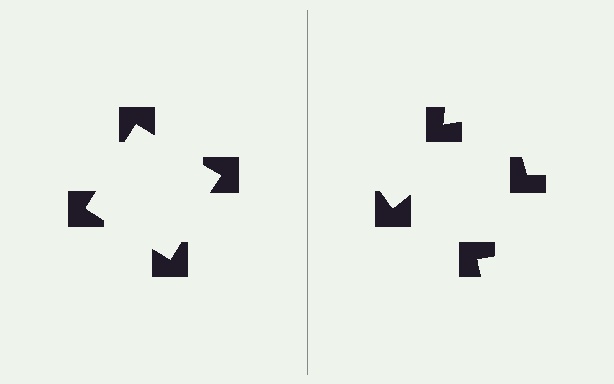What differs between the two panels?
The notched squares are positioned identically on both sides; only the wedge orientations differ. On the left they align to a square; on the right they are misaligned.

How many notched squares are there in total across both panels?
8 — 4 on each side.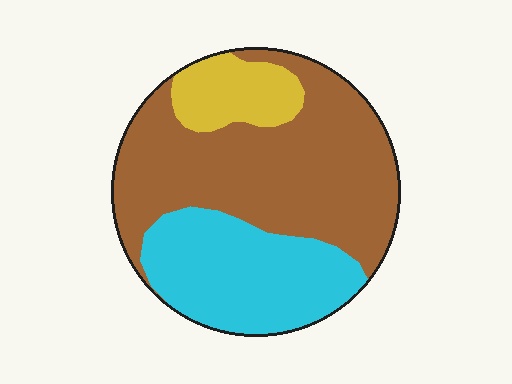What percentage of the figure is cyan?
Cyan covers 31% of the figure.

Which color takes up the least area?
Yellow, at roughly 10%.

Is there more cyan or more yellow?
Cyan.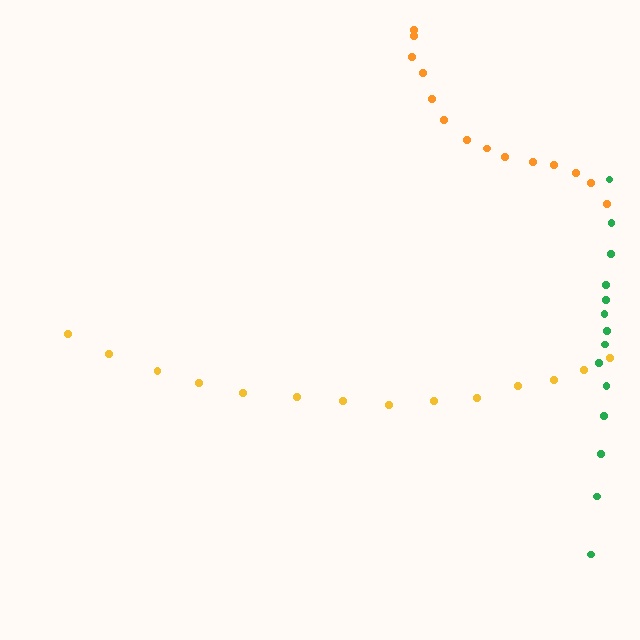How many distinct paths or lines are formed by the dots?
There are 3 distinct paths.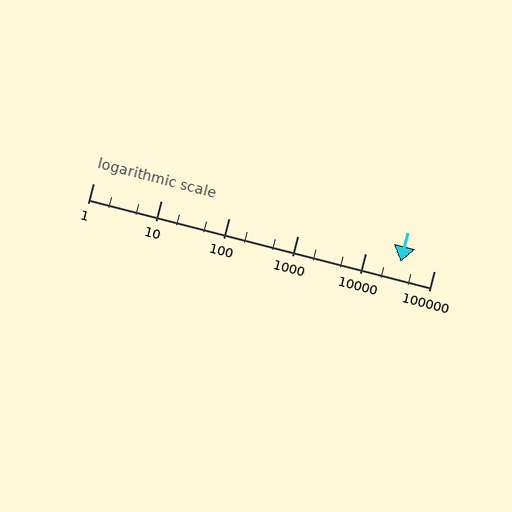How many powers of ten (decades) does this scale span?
The scale spans 5 decades, from 1 to 100000.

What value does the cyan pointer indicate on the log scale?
The pointer indicates approximately 32000.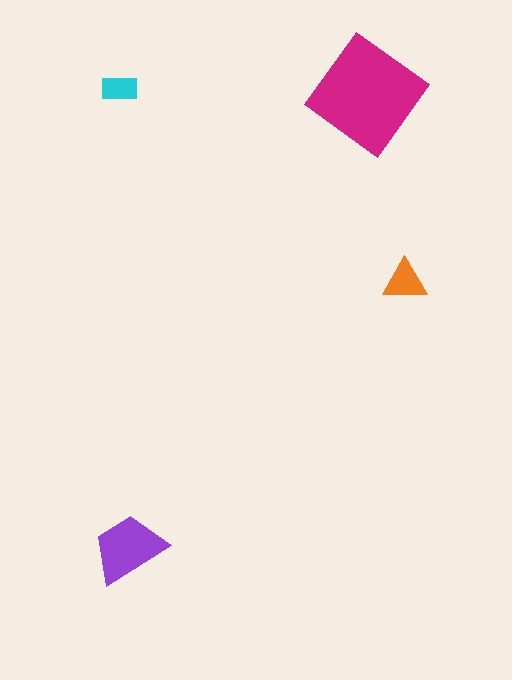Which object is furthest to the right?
The orange triangle is rightmost.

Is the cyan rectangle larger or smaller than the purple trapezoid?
Smaller.